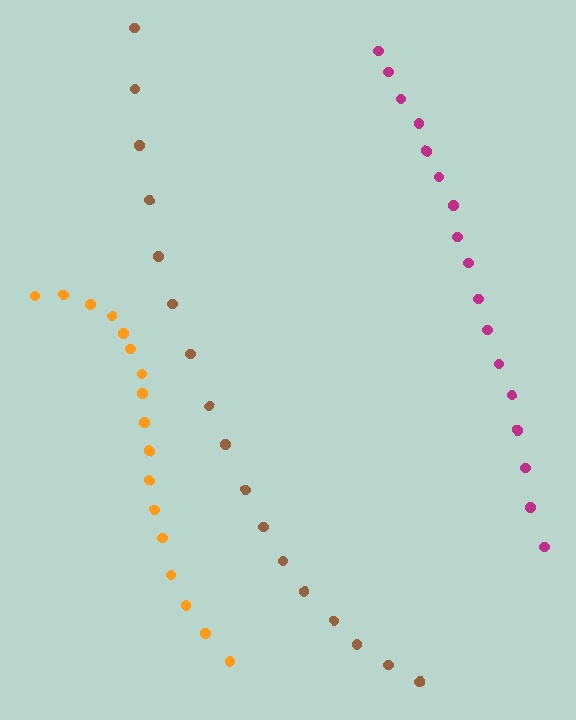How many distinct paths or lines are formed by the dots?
There are 3 distinct paths.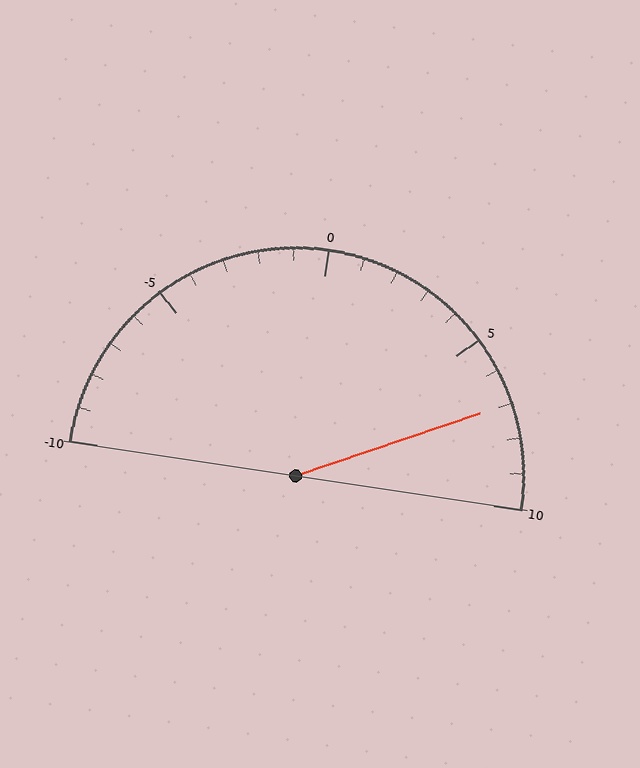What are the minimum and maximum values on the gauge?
The gauge ranges from -10 to 10.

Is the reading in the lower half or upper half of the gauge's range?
The reading is in the upper half of the range (-10 to 10).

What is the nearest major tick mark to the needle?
The nearest major tick mark is 5.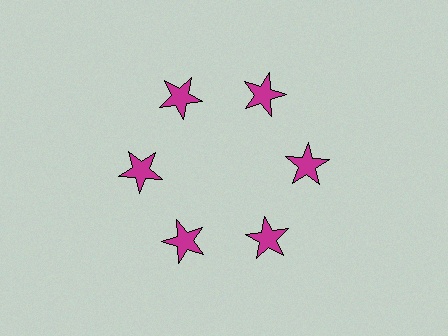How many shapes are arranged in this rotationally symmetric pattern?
There are 6 shapes, arranged in 6 groups of 1.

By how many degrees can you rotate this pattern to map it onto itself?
The pattern maps onto itself every 60 degrees of rotation.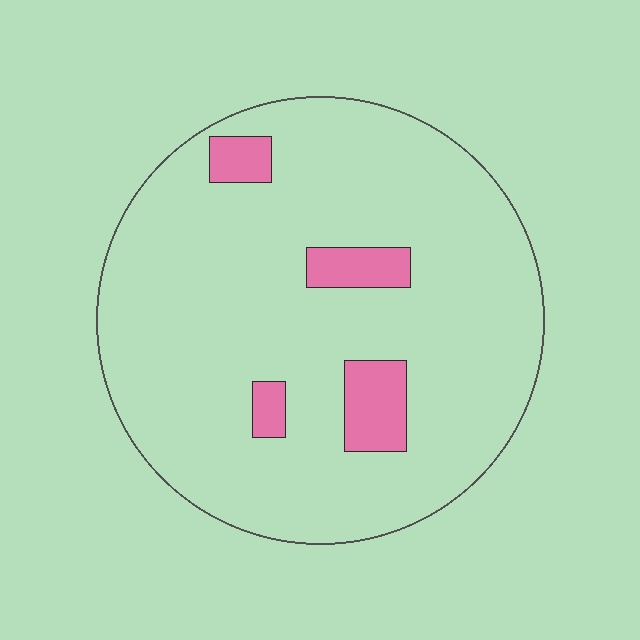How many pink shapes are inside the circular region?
4.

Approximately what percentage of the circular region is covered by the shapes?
Approximately 10%.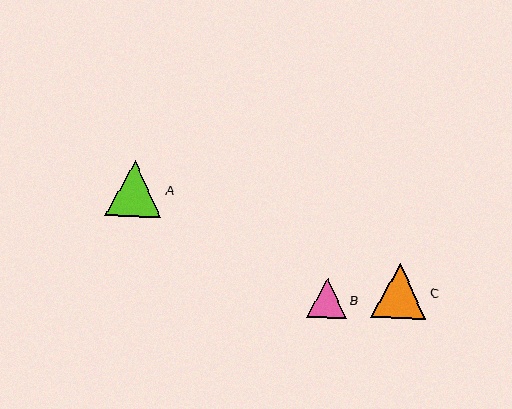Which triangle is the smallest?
Triangle B is the smallest with a size of approximately 40 pixels.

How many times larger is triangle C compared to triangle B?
Triangle C is approximately 1.4 times the size of triangle B.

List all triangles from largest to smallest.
From largest to smallest: A, C, B.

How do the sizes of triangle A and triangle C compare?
Triangle A and triangle C are approximately the same size.